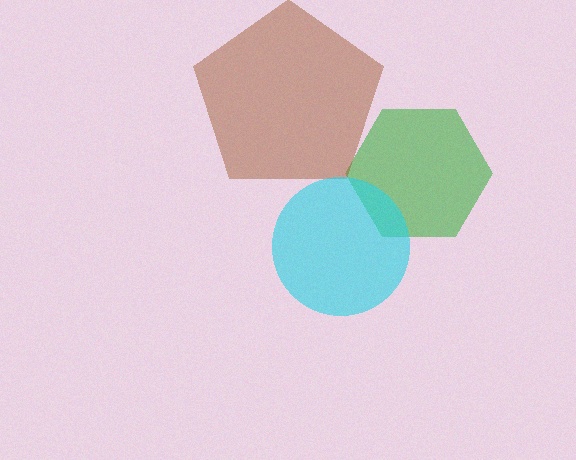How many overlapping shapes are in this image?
There are 3 overlapping shapes in the image.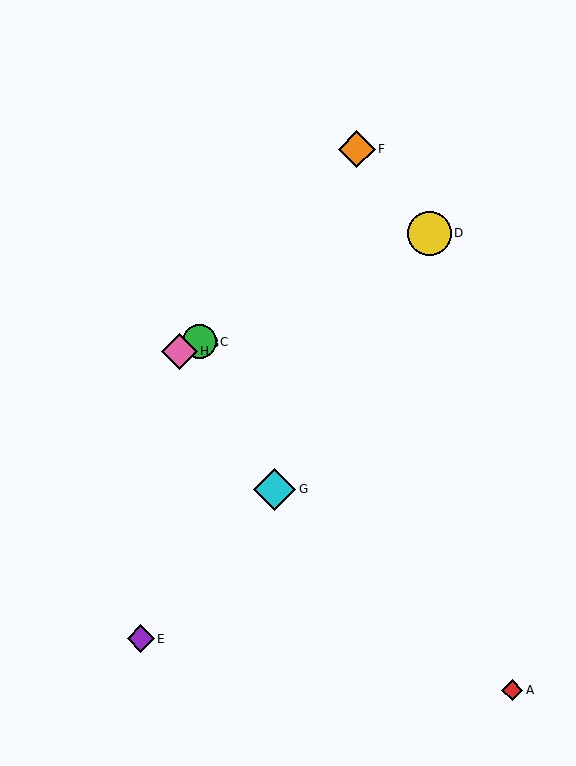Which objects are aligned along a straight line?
Objects B, C, D, H are aligned along a straight line.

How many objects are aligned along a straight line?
4 objects (B, C, D, H) are aligned along a straight line.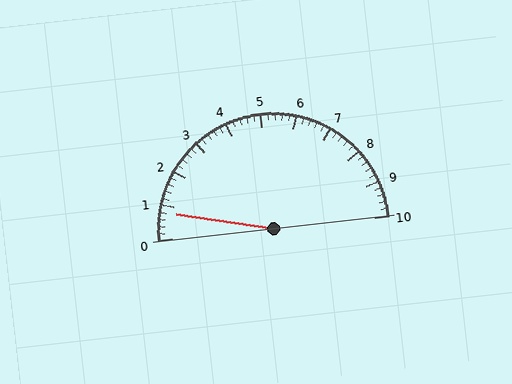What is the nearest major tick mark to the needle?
The nearest major tick mark is 1.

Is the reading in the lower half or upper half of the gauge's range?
The reading is in the lower half of the range (0 to 10).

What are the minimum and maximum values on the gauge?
The gauge ranges from 0 to 10.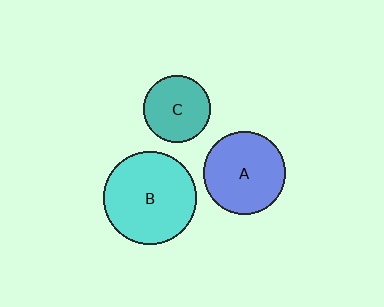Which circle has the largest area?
Circle B (cyan).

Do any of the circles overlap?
No, none of the circles overlap.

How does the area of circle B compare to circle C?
Approximately 1.9 times.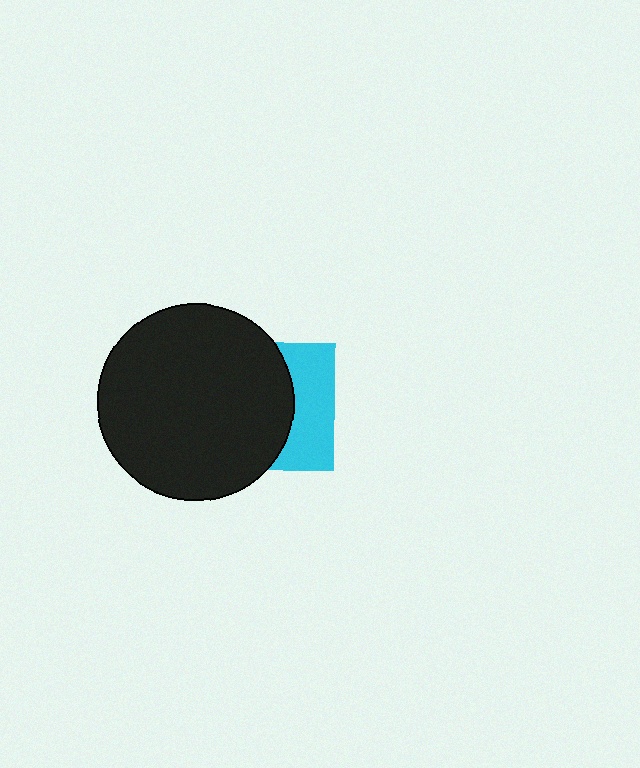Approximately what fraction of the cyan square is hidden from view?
Roughly 62% of the cyan square is hidden behind the black circle.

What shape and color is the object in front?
The object in front is a black circle.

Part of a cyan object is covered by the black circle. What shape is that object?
It is a square.